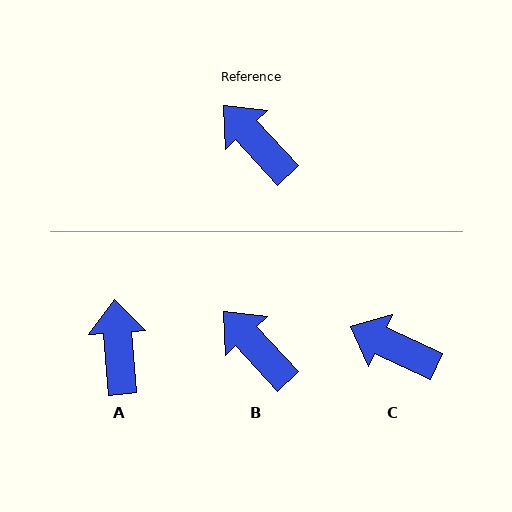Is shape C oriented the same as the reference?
No, it is off by about 22 degrees.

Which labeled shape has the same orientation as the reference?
B.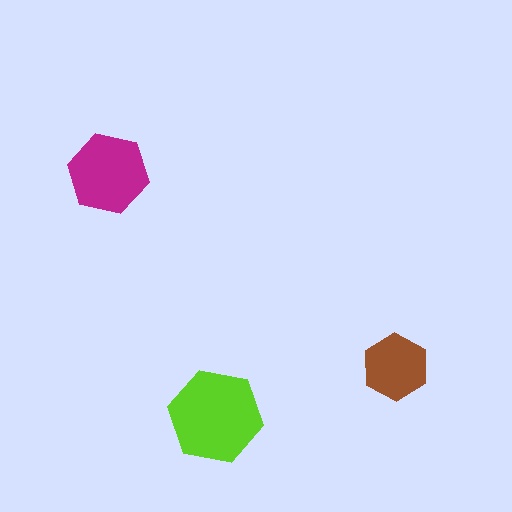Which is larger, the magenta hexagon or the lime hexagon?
The lime one.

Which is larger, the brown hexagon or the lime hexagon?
The lime one.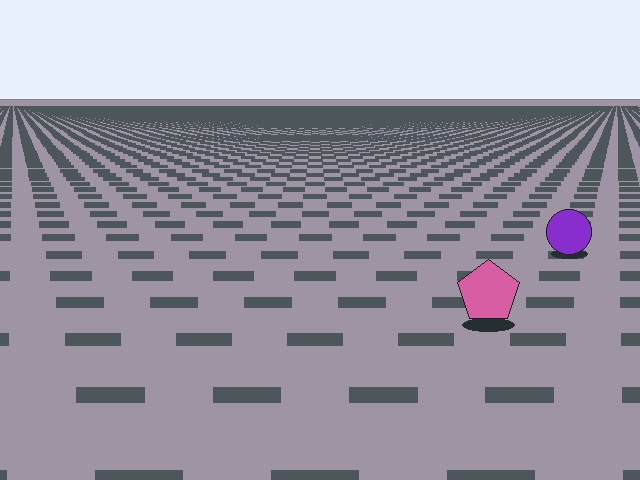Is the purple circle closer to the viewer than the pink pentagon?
No. The pink pentagon is closer — you can tell from the texture gradient: the ground texture is coarser near it.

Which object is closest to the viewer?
The pink pentagon is closest. The texture marks near it are larger and more spread out.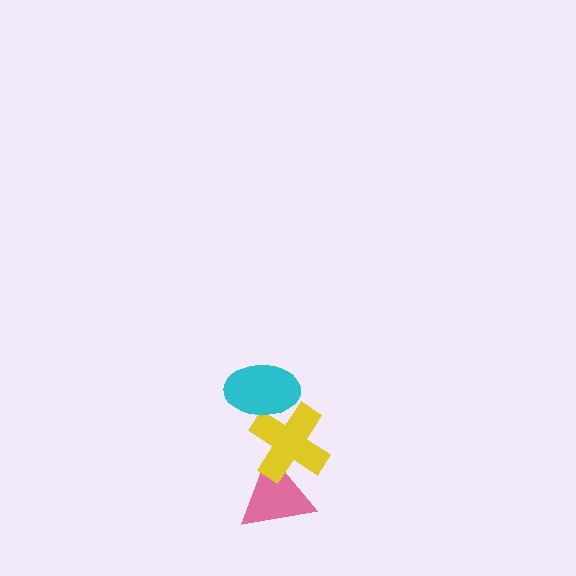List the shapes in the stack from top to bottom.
From top to bottom: the cyan ellipse, the yellow cross, the pink triangle.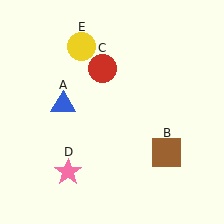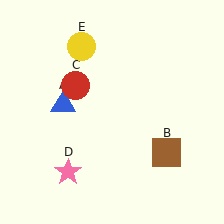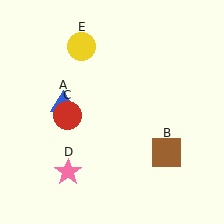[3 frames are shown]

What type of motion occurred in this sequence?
The red circle (object C) rotated counterclockwise around the center of the scene.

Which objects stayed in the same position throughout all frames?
Blue triangle (object A) and brown square (object B) and pink star (object D) and yellow circle (object E) remained stationary.